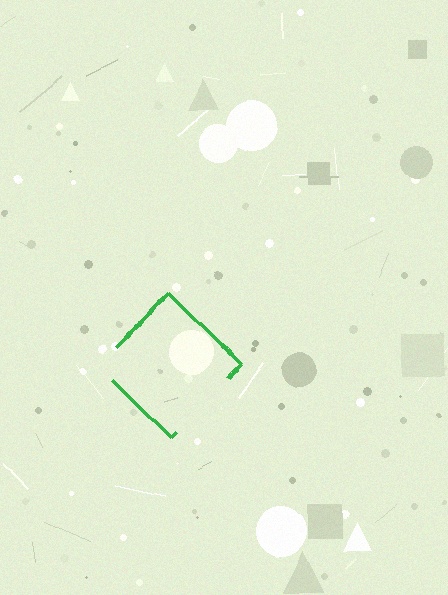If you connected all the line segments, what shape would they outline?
They would outline a diamond.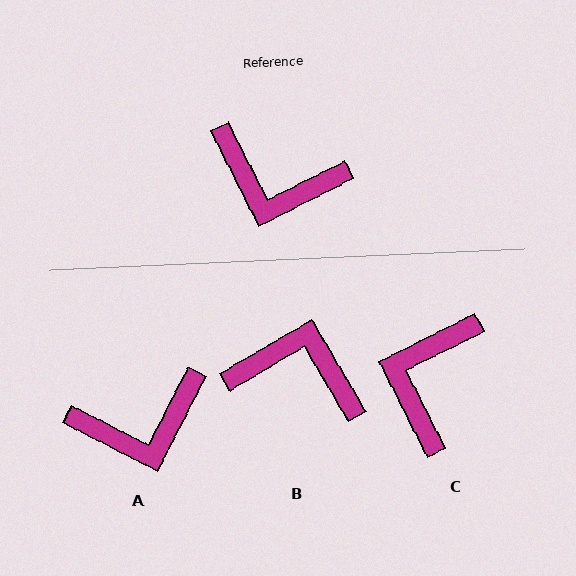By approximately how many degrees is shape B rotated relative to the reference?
Approximately 176 degrees clockwise.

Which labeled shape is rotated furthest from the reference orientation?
B, about 176 degrees away.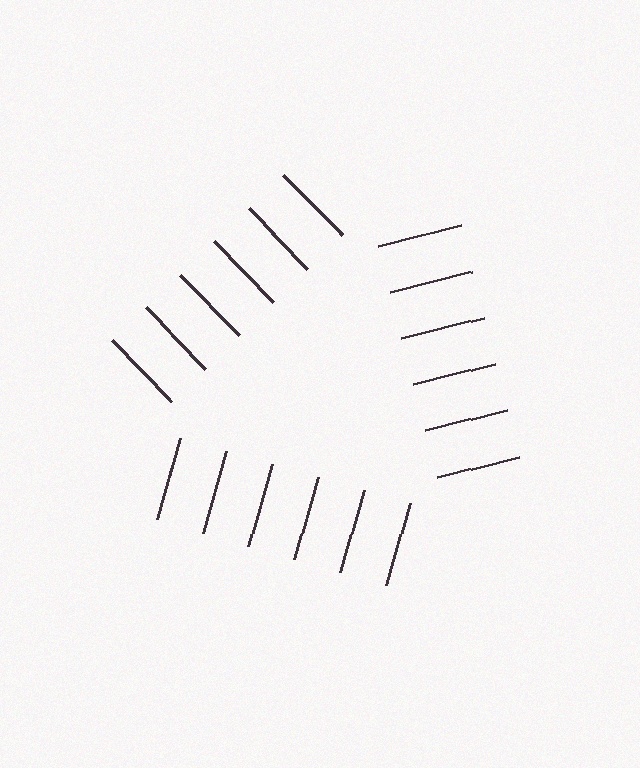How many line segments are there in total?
18 — 6 along each of the 3 edges.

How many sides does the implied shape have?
3 sides — the line-ends trace a triangle.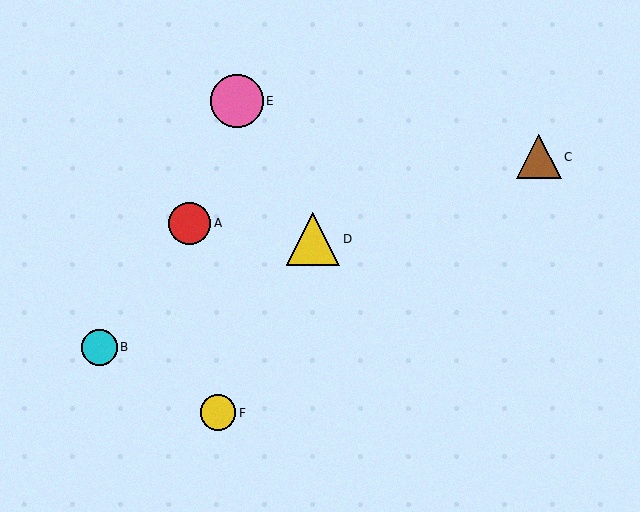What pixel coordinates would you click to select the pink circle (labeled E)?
Click at (237, 101) to select the pink circle E.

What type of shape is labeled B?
Shape B is a cyan circle.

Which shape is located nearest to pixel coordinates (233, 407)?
The yellow circle (labeled F) at (218, 413) is nearest to that location.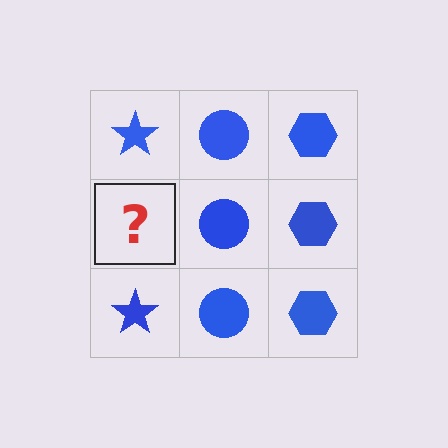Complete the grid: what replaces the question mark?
The question mark should be replaced with a blue star.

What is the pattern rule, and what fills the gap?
The rule is that each column has a consistent shape. The gap should be filled with a blue star.